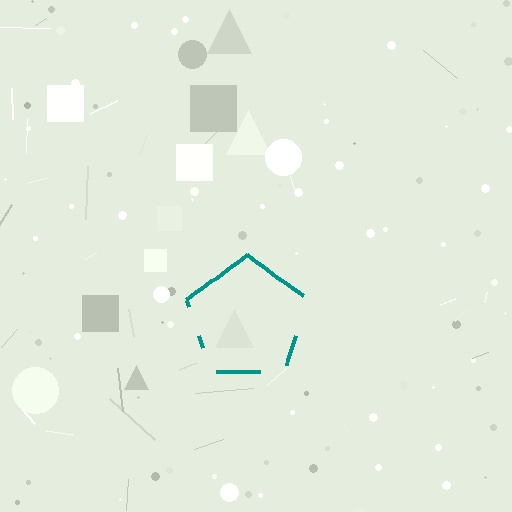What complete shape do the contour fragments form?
The contour fragments form a pentagon.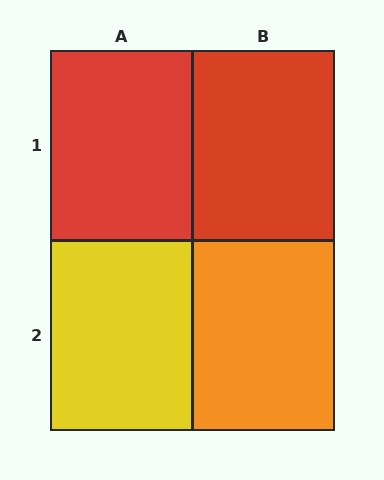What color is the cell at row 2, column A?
Yellow.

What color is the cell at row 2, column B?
Orange.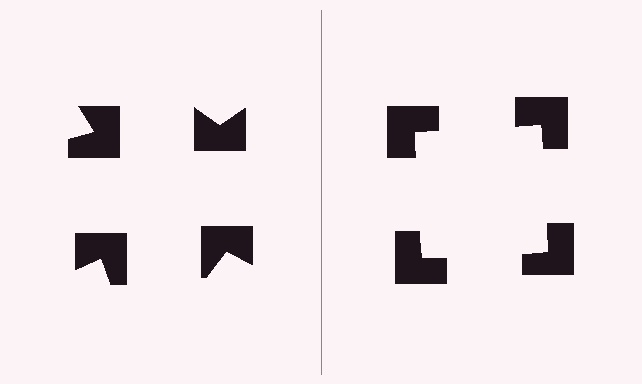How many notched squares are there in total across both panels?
8 — 4 on each side.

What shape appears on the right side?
An illusory square.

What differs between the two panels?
The notched squares are positioned identically on both sides; only the wedge orientations differ. On the right they align to a square; on the left they are misaligned.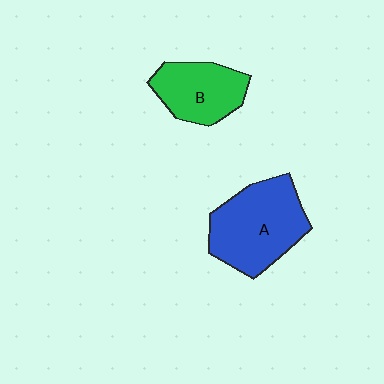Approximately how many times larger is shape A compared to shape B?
Approximately 1.5 times.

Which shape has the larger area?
Shape A (blue).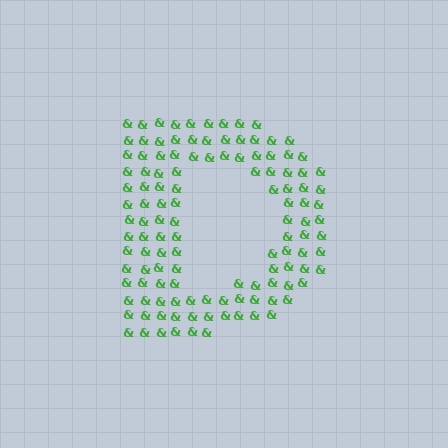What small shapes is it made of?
It is made of small ampersands.